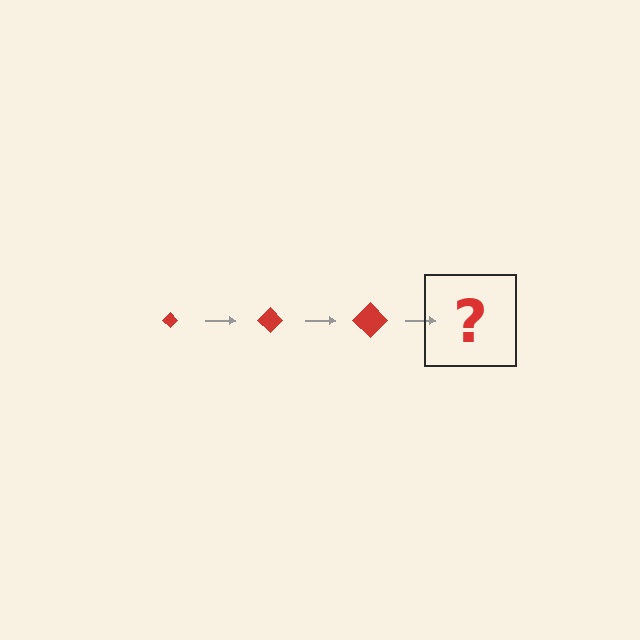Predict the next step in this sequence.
The next step is a red diamond, larger than the previous one.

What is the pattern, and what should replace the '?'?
The pattern is that the diamond gets progressively larger each step. The '?' should be a red diamond, larger than the previous one.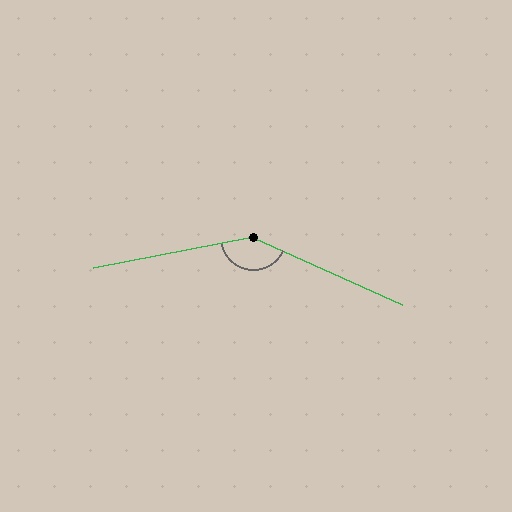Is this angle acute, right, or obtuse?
It is obtuse.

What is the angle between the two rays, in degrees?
Approximately 145 degrees.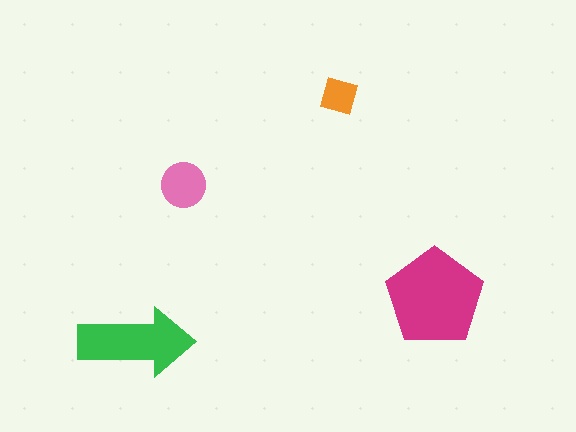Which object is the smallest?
The orange diamond.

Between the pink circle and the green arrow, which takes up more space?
The green arrow.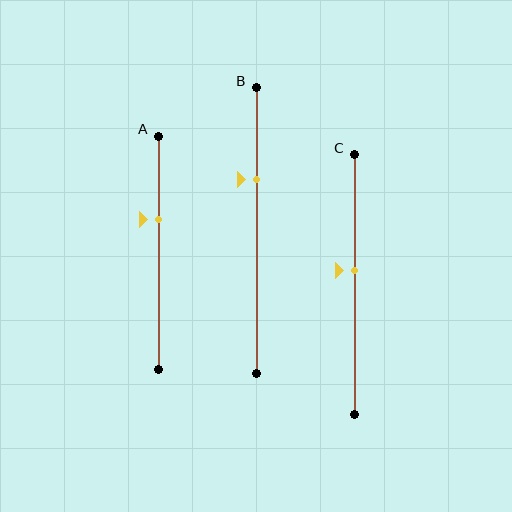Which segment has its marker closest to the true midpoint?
Segment C has its marker closest to the true midpoint.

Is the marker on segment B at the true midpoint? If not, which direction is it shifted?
No, the marker on segment B is shifted upward by about 18% of the segment length.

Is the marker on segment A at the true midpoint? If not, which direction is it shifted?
No, the marker on segment A is shifted upward by about 14% of the segment length.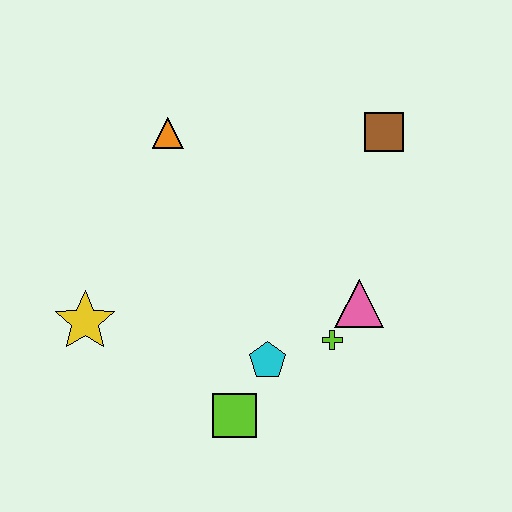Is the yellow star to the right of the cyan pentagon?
No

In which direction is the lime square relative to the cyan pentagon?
The lime square is below the cyan pentagon.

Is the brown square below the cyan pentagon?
No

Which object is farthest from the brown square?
The yellow star is farthest from the brown square.